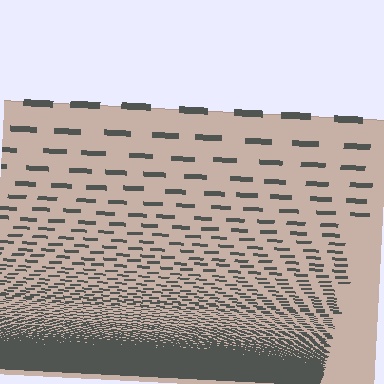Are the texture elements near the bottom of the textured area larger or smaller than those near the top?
Smaller. The gradient is inverted — elements near the bottom are smaller and denser.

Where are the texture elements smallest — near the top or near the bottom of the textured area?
Near the bottom.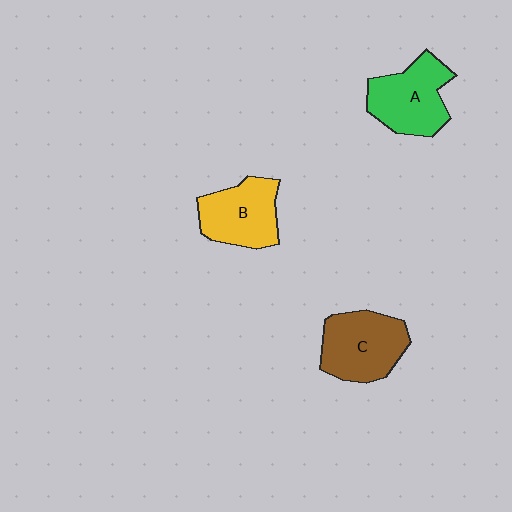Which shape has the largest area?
Shape C (brown).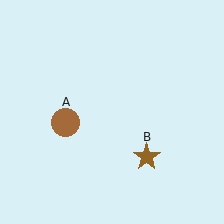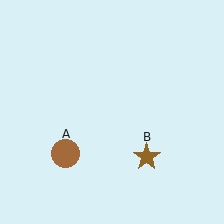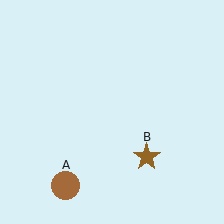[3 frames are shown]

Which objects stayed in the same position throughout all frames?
Brown star (object B) remained stationary.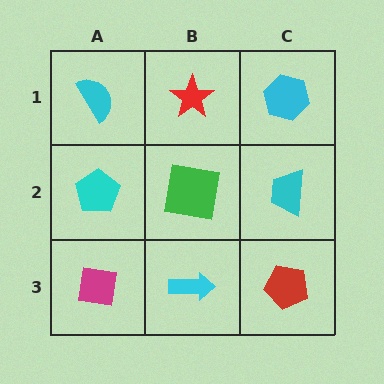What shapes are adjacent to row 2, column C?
A cyan hexagon (row 1, column C), a red pentagon (row 3, column C), a green square (row 2, column B).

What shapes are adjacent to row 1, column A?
A cyan pentagon (row 2, column A), a red star (row 1, column B).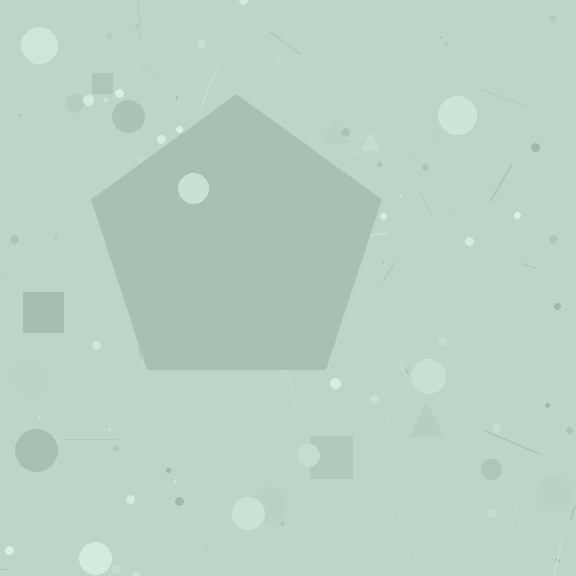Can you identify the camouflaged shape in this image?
The camouflaged shape is a pentagon.